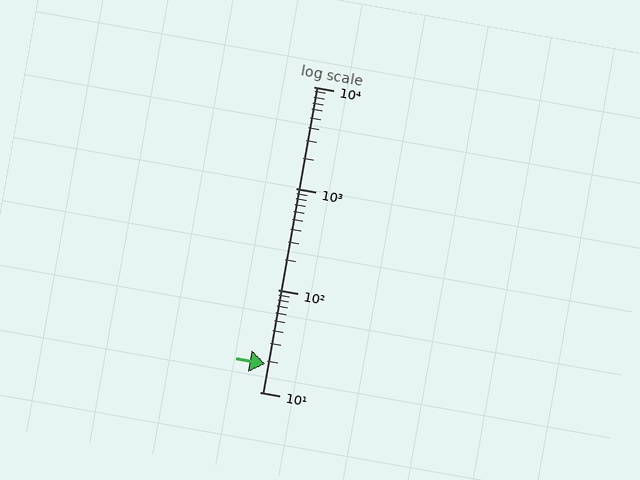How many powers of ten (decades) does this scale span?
The scale spans 3 decades, from 10 to 10000.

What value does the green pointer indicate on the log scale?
The pointer indicates approximately 19.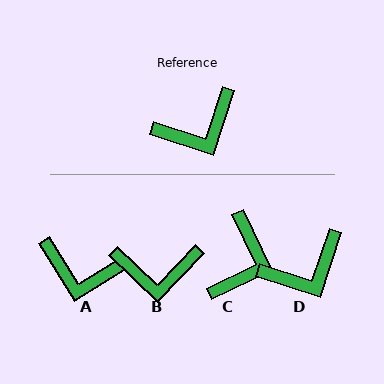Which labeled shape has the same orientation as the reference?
D.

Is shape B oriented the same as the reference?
No, it is off by about 25 degrees.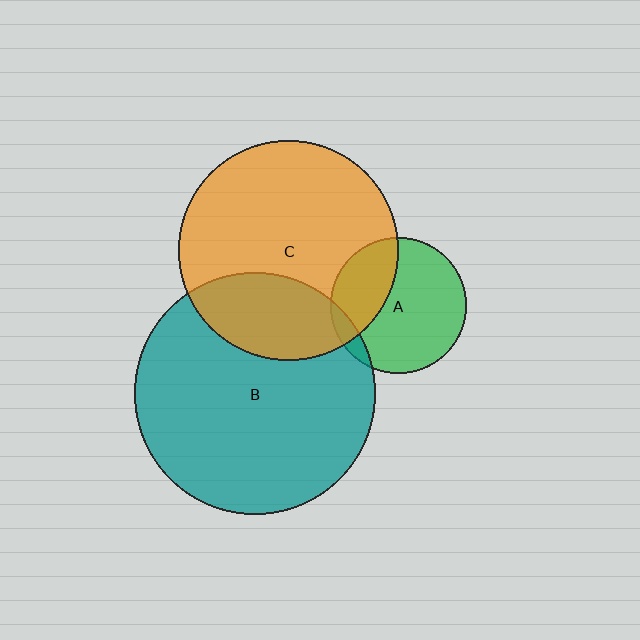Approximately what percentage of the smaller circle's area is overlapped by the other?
Approximately 25%.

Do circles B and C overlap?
Yes.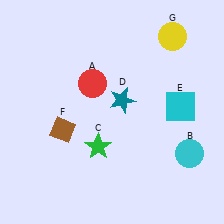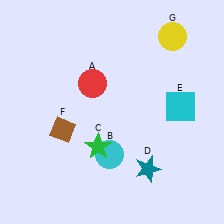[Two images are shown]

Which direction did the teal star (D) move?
The teal star (D) moved down.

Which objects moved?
The objects that moved are: the cyan circle (B), the teal star (D).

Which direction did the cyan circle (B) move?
The cyan circle (B) moved left.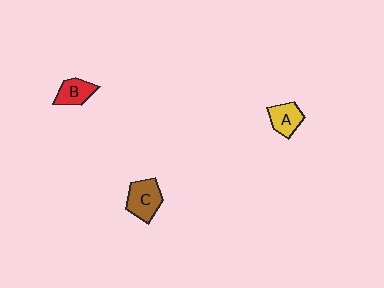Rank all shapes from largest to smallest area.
From largest to smallest: C (brown), A (yellow), B (red).